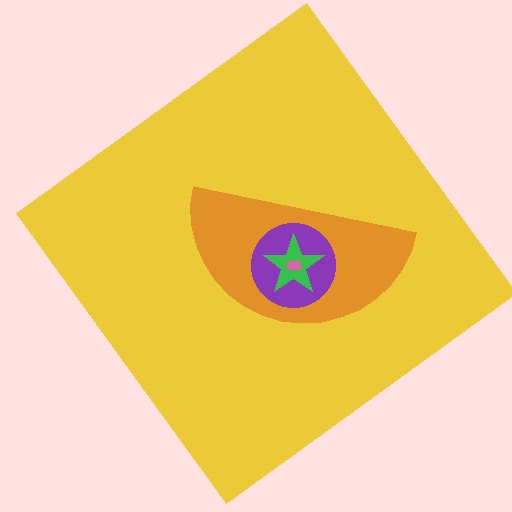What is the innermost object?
The pink rectangle.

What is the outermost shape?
The yellow diamond.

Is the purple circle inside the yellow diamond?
Yes.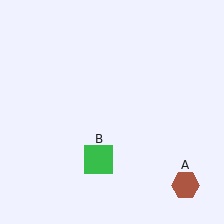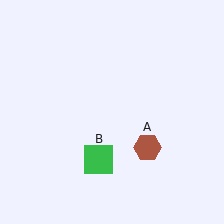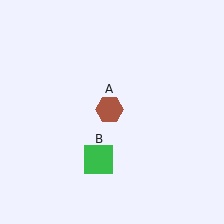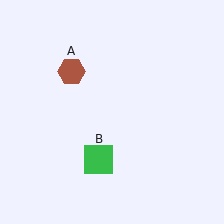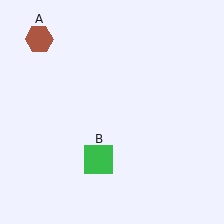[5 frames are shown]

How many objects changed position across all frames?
1 object changed position: brown hexagon (object A).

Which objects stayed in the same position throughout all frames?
Green square (object B) remained stationary.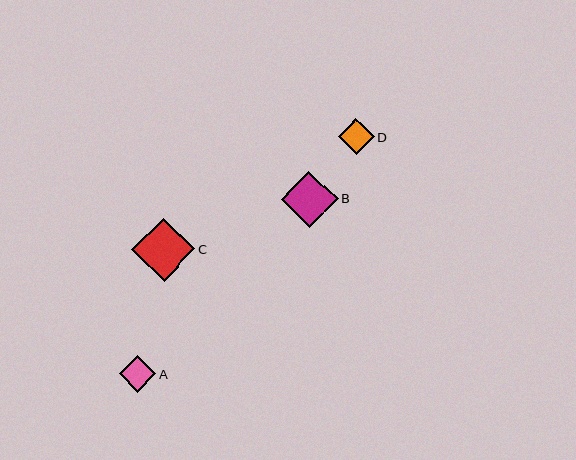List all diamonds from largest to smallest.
From largest to smallest: C, B, A, D.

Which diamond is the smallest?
Diamond D is the smallest with a size of approximately 35 pixels.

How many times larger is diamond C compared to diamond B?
Diamond C is approximately 1.1 times the size of diamond B.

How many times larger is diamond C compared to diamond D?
Diamond C is approximately 1.8 times the size of diamond D.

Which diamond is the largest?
Diamond C is the largest with a size of approximately 63 pixels.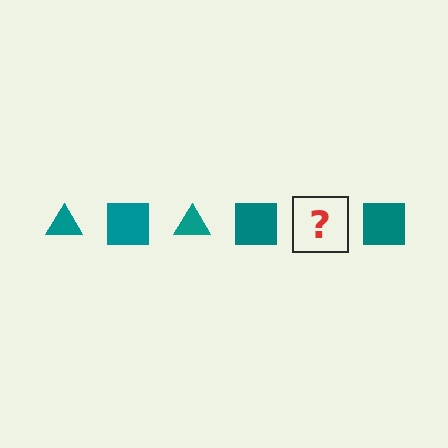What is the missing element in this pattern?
The missing element is a teal triangle.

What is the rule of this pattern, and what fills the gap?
The rule is that the pattern cycles through triangle, square shapes in teal. The gap should be filled with a teal triangle.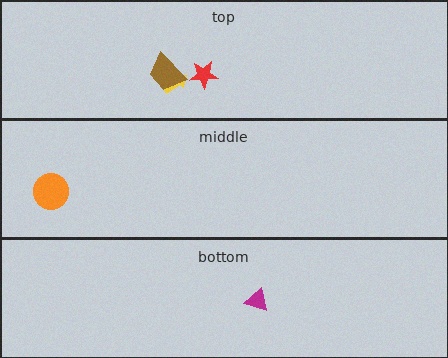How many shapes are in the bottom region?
1.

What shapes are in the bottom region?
The magenta triangle.